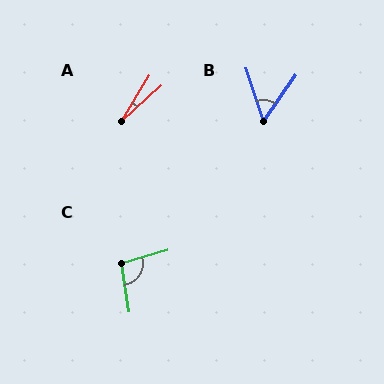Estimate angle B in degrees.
Approximately 53 degrees.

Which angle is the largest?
C, at approximately 97 degrees.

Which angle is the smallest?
A, at approximately 17 degrees.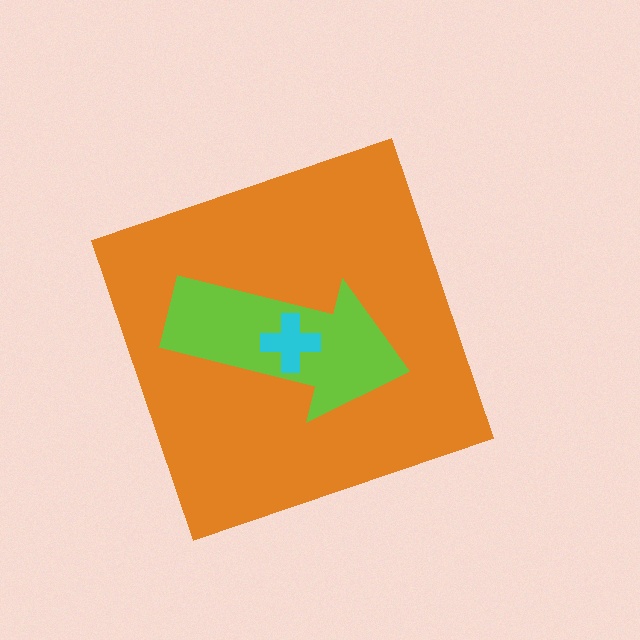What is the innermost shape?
The cyan cross.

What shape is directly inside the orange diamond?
The lime arrow.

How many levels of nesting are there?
3.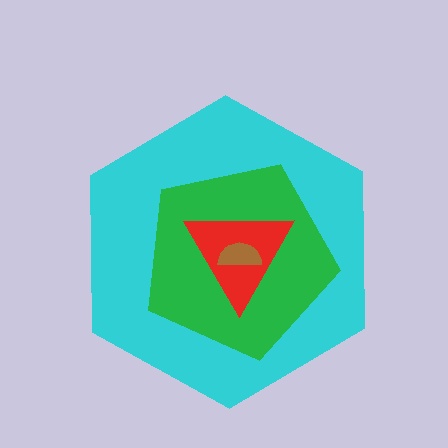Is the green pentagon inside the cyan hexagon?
Yes.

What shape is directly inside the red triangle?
The brown semicircle.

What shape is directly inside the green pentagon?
The red triangle.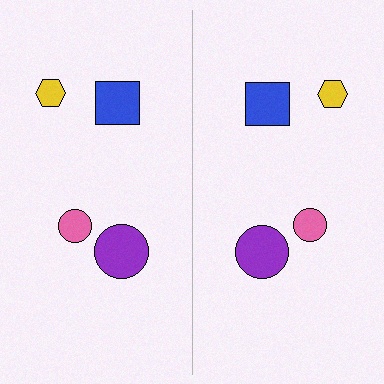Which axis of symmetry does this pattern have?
The pattern has a vertical axis of symmetry running through the center of the image.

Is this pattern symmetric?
Yes, this pattern has bilateral (reflection) symmetry.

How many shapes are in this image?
There are 8 shapes in this image.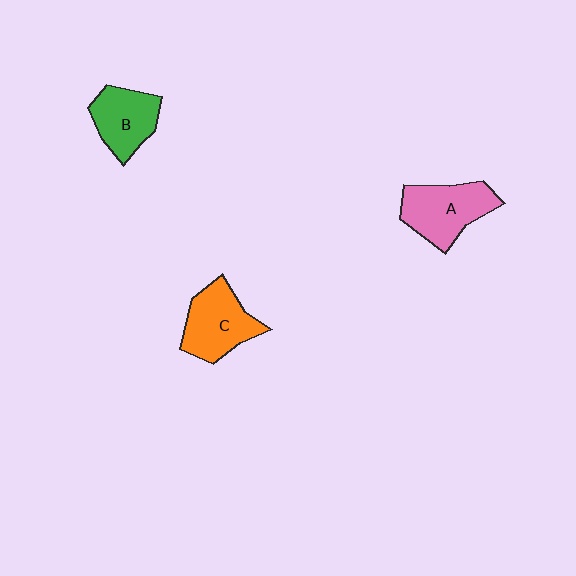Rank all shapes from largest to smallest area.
From largest to smallest: A (pink), C (orange), B (green).